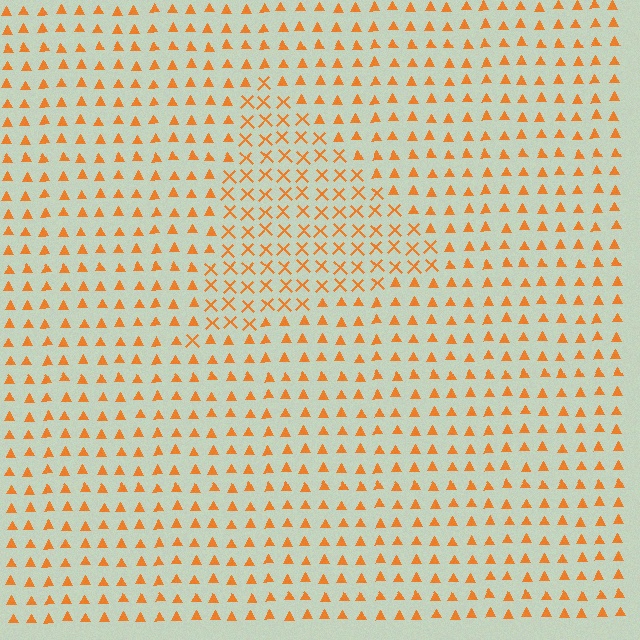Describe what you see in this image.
The image is filled with small orange elements arranged in a uniform grid. A triangle-shaped region contains X marks, while the surrounding area contains triangles. The boundary is defined purely by the change in element shape.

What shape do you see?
I see a triangle.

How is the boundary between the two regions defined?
The boundary is defined by a change in element shape: X marks inside vs. triangles outside. All elements share the same color and spacing.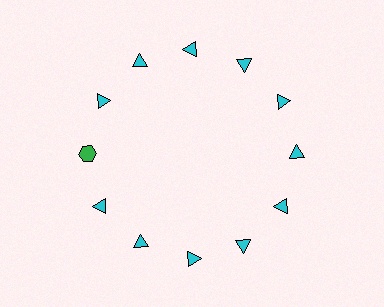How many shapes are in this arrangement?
There are 12 shapes arranged in a ring pattern.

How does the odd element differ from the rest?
It differs in both color (green instead of cyan) and shape (hexagon instead of triangle).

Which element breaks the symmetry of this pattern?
The green hexagon at roughly the 9 o'clock position breaks the symmetry. All other shapes are cyan triangles.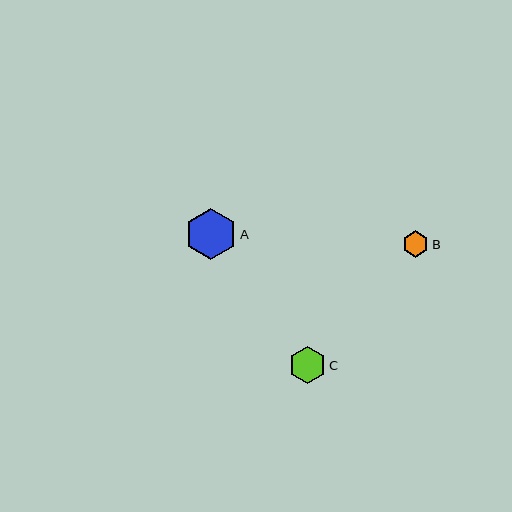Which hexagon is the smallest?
Hexagon B is the smallest with a size of approximately 26 pixels.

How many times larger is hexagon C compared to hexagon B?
Hexagon C is approximately 1.4 times the size of hexagon B.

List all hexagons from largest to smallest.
From largest to smallest: A, C, B.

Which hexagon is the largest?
Hexagon A is the largest with a size of approximately 52 pixels.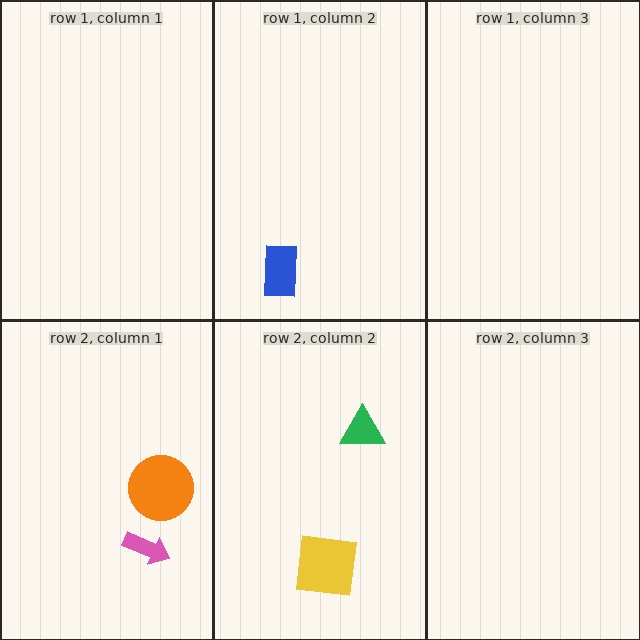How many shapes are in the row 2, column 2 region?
2.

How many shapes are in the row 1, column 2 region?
1.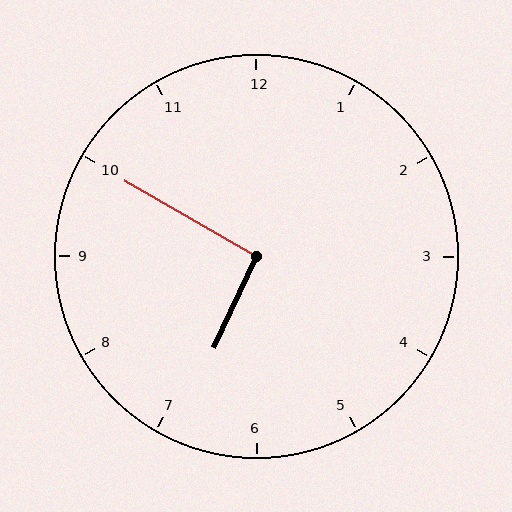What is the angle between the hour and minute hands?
Approximately 95 degrees.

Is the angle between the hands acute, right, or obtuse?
It is right.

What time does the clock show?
6:50.